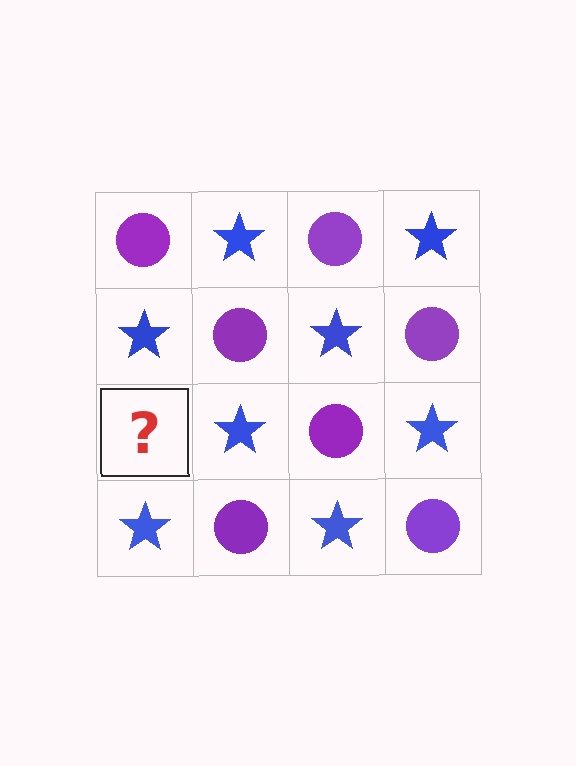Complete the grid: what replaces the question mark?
The question mark should be replaced with a purple circle.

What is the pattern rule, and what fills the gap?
The rule is that it alternates purple circle and blue star in a checkerboard pattern. The gap should be filled with a purple circle.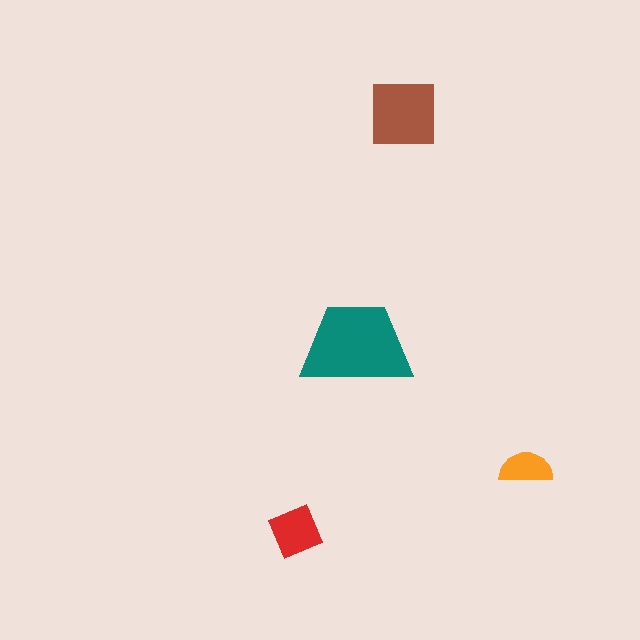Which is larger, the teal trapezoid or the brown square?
The teal trapezoid.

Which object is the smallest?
The orange semicircle.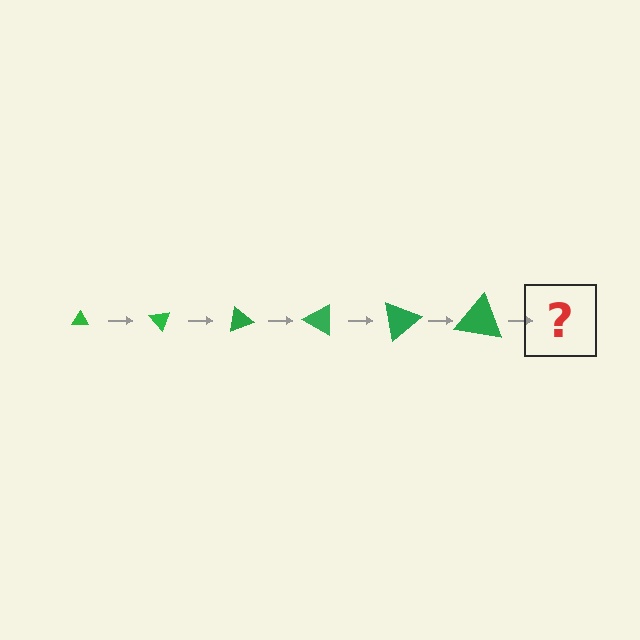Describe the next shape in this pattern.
It should be a triangle, larger than the previous one and rotated 300 degrees from the start.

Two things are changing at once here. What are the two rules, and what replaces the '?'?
The two rules are that the triangle grows larger each step and it rotates 50 degrees each step. The '?' should be a triangle, larger than the previous one and rotated 300 degrees from the start.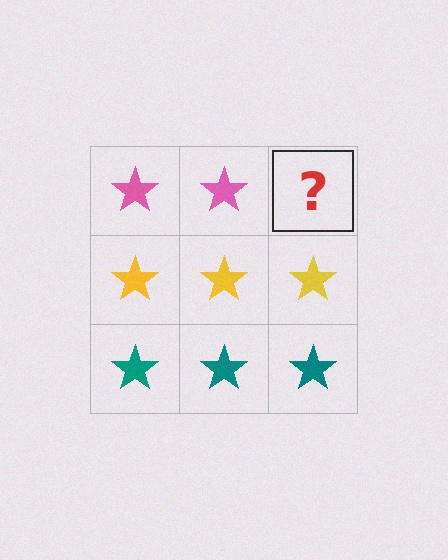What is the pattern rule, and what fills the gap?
The rule is that each row has a consistent color. The gap should be filled with a pink star.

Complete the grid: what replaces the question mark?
The question mark should be replaced with a pink star.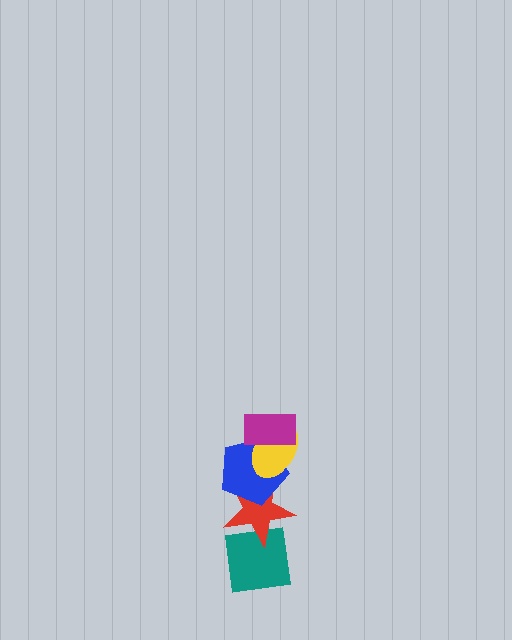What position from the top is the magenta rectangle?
The magenta rectangle is 1st from the top.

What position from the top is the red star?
The red star is 4th from the top.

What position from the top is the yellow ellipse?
The yellow ellipse is 2nd from the top.